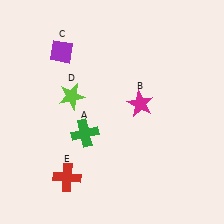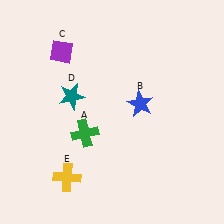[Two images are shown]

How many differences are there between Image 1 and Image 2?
There are 3 differences between the two images.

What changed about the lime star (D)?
In Image 1, D is lime. In Image 2, it changed to teal.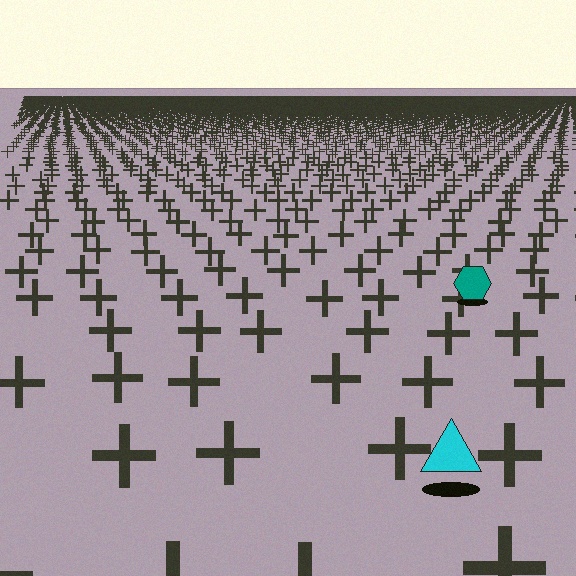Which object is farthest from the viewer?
The teal hexagon is farthest from the viewer. It appears smaller and the ground texture around it is denser.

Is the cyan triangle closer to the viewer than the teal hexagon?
Yes. The cyan triangle is closer — you can tell from the texture gradient: the ground texture is coarser near it.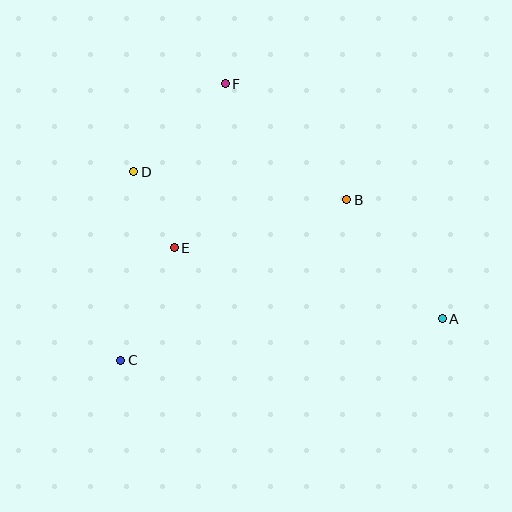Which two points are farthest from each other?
Points A and D are farthest from each other.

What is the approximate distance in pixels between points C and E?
The distance between C and E is approximately 125 pixels.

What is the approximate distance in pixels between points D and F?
The distance between D and F is approximately 127 pixels.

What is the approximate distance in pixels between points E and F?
The distance between E and F is approximately 172 pixels.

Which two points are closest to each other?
Points D and E are closest to each other.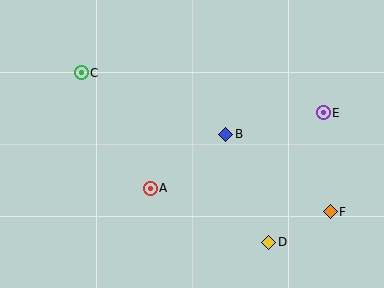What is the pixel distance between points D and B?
The distance between D and B is 116 pixels.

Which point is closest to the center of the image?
Point B at (226, 134) is closest to the center.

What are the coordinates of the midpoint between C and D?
The midpoint between C and D is at (175, 157).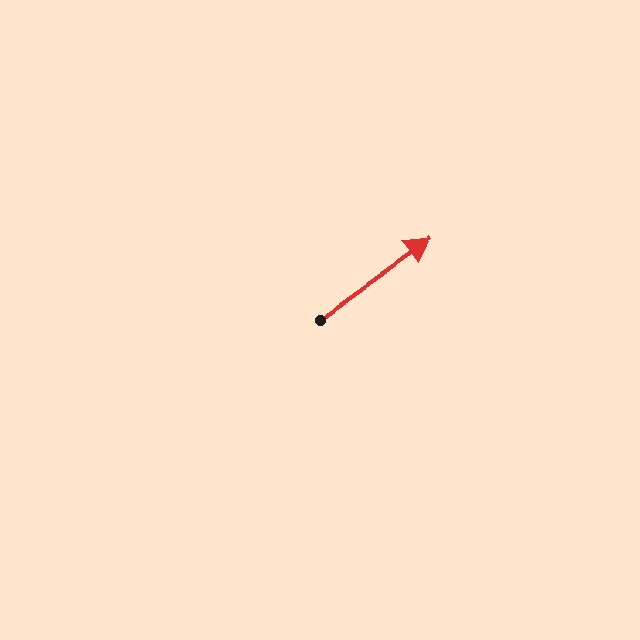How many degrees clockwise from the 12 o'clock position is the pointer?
Approximately 55 degrees.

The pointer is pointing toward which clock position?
Roughly 2 o'clock.